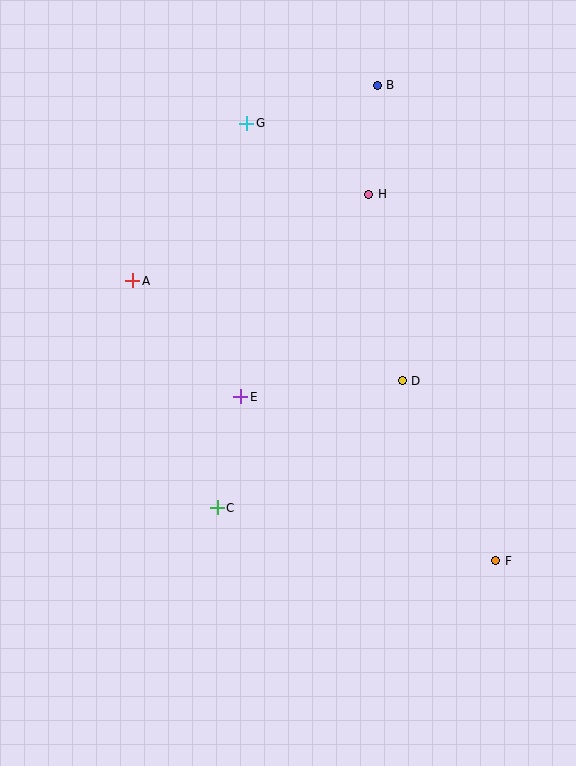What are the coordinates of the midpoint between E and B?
The midpoint between E and B is at (309, 241).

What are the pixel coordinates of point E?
Point E is at (241, 397).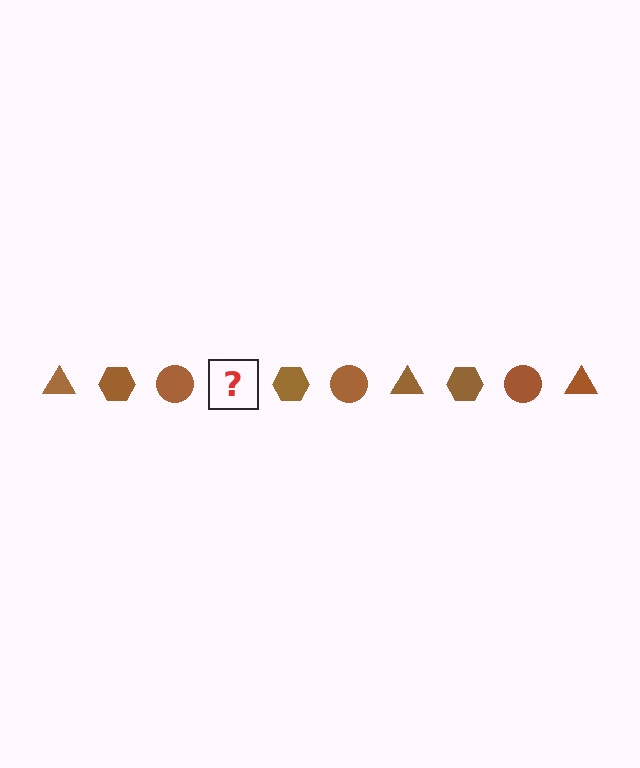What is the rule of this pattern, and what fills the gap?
The rule is that the pattern cycles through triangle, hexagon, circle shapes in brown. The gap should be filled with a brown triangle.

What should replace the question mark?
The question mark should be replaced with a brown triangle.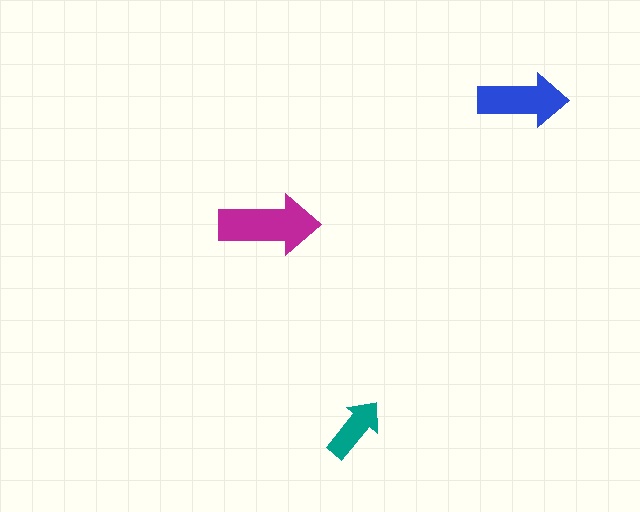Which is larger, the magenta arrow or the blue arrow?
The magenta one.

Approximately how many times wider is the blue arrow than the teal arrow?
About 1.5 times wider.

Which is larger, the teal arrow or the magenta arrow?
The magenta one.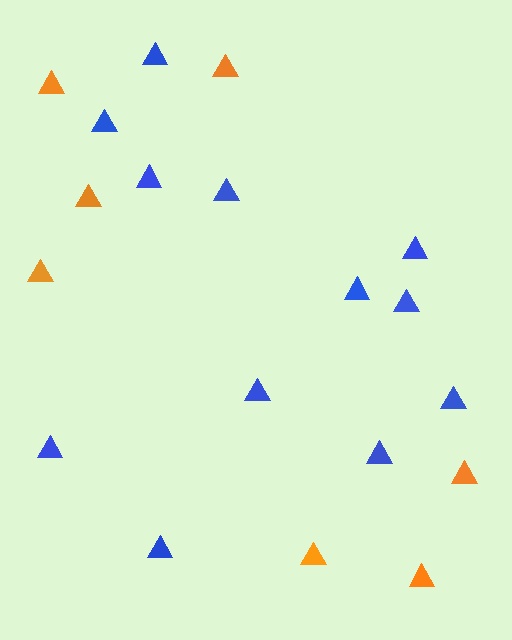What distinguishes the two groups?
There are 2 groups: one group of orange triangles (7) and one group of blue triangles (12).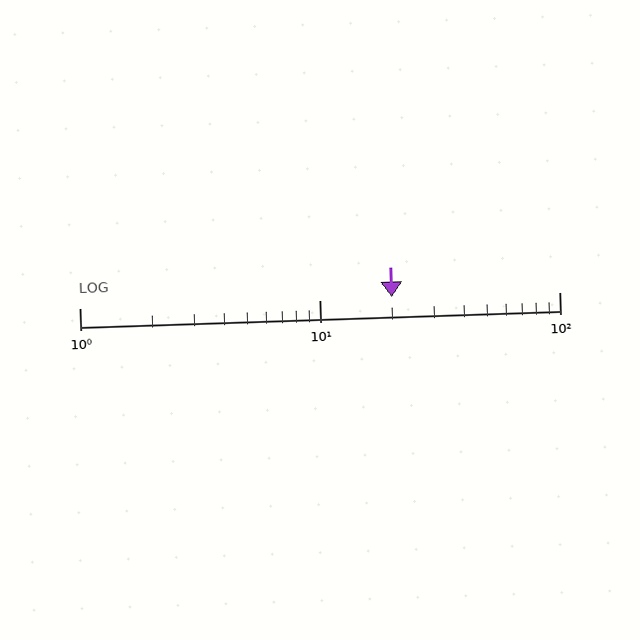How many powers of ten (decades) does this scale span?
The scale spans 2 decades, from 1 to 100.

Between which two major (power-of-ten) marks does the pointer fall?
The pointer is between 10 and 100.